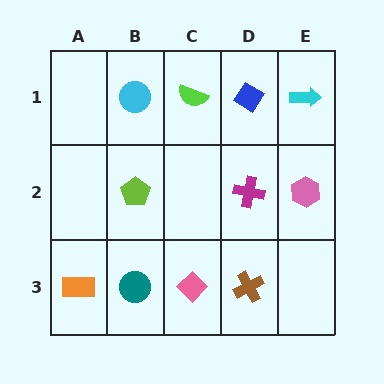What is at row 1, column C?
A lime semicircle.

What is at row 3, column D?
A brown cross.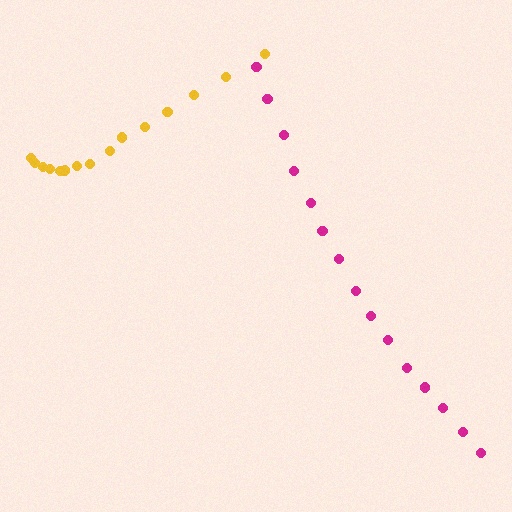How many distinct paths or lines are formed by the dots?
There are 2 distinct paths.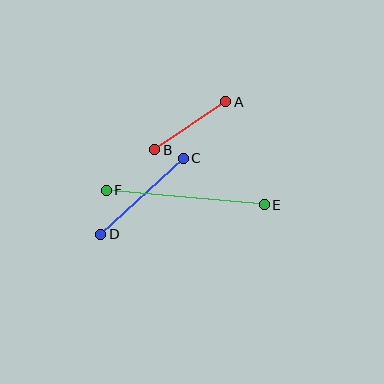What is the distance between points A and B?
The distance is approximately 86 pixels.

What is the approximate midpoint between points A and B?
The midpoint is at approximately (190, 126) pixels.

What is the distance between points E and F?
The distance is approximately 158 pixels.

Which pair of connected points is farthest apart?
Points E and F are farthest apart.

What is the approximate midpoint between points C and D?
The midpoint is at approximately (142, 196) pixels.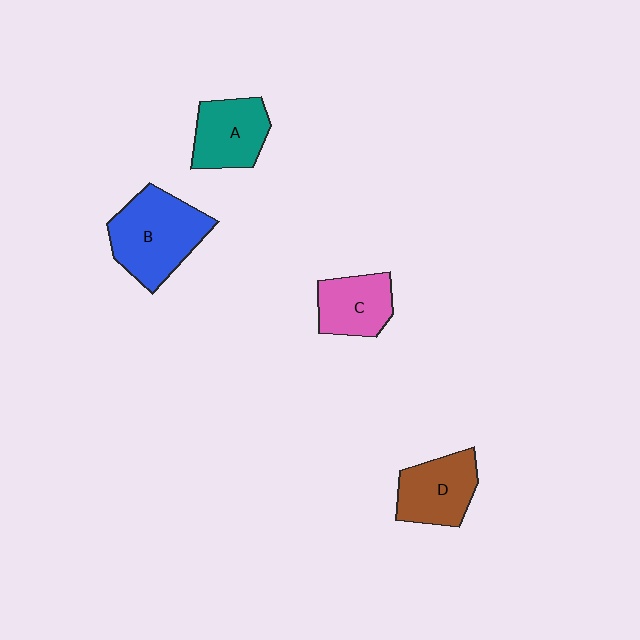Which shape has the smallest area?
Shape C (pink).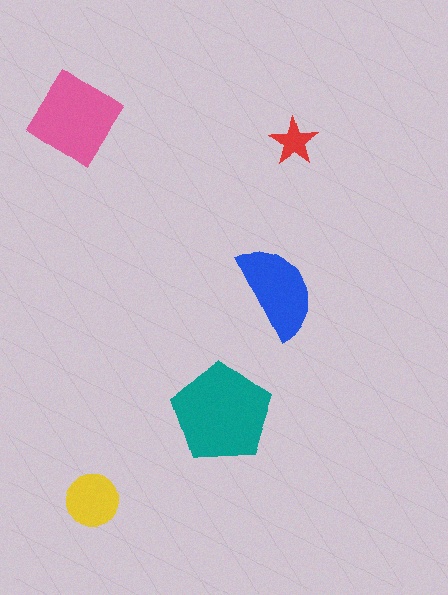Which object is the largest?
The teal pentagon.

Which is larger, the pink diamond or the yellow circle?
The pink diamond.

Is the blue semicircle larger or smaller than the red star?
Larger.